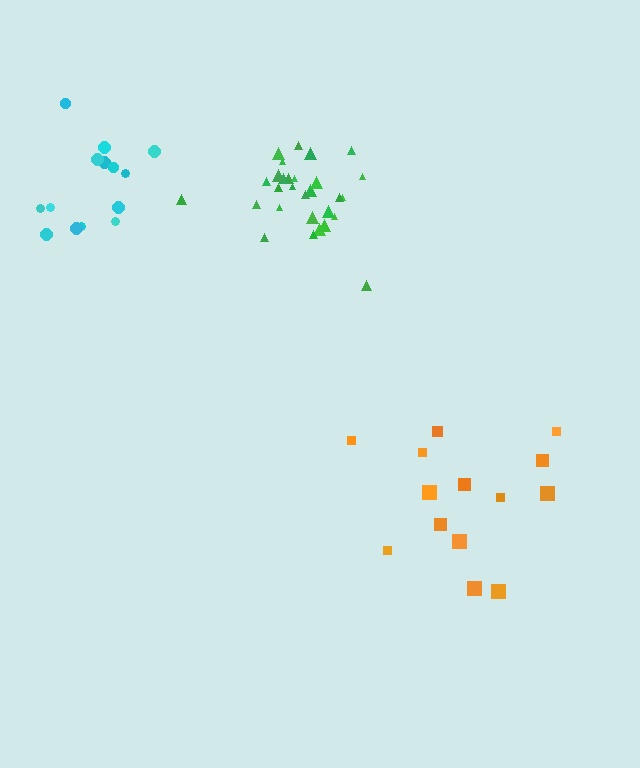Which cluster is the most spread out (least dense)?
Orange.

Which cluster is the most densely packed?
Green.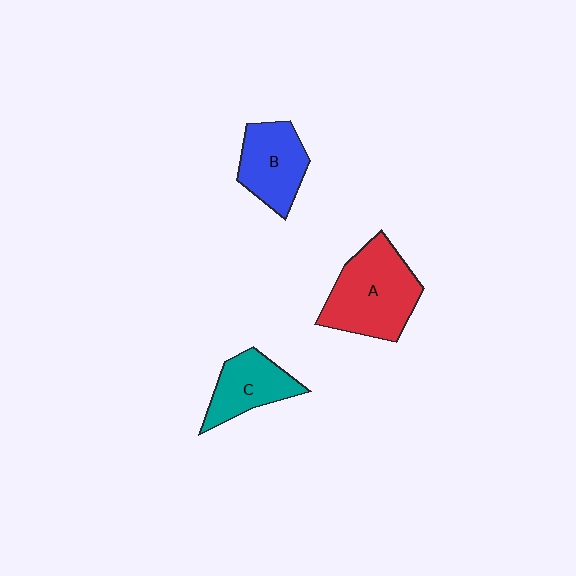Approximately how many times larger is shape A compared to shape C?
Approximately 1.6 times.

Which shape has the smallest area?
Shape C (teal).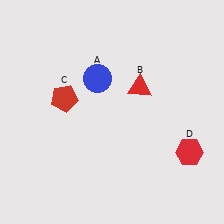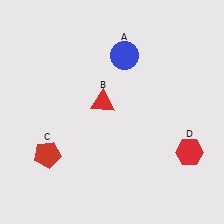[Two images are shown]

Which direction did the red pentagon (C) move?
The red pentagon (C) moved down.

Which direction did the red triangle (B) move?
The red triangle (B) moved left.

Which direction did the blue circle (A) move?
The blue circle (A) moved right.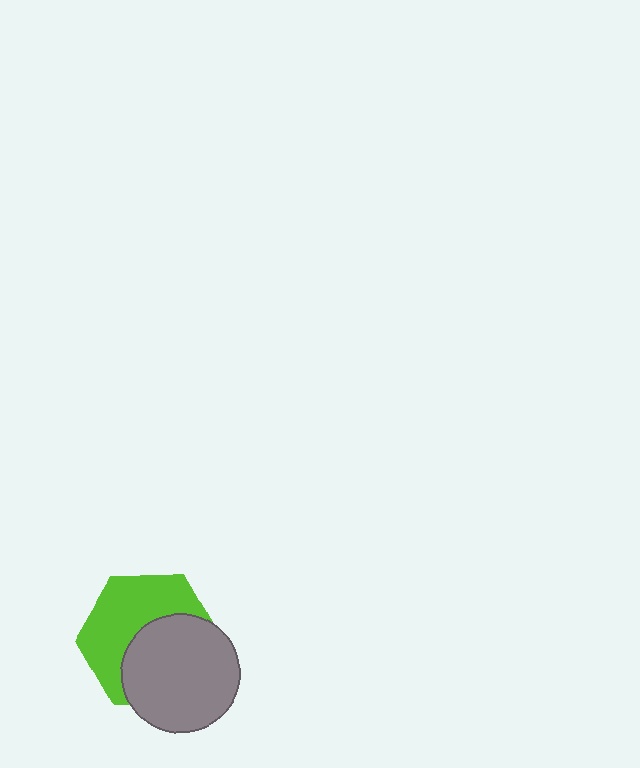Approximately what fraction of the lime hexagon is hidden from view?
Roughly 49% of the lime hexagon is hidden behind the gray circle.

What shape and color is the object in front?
The object in front is a gray circle.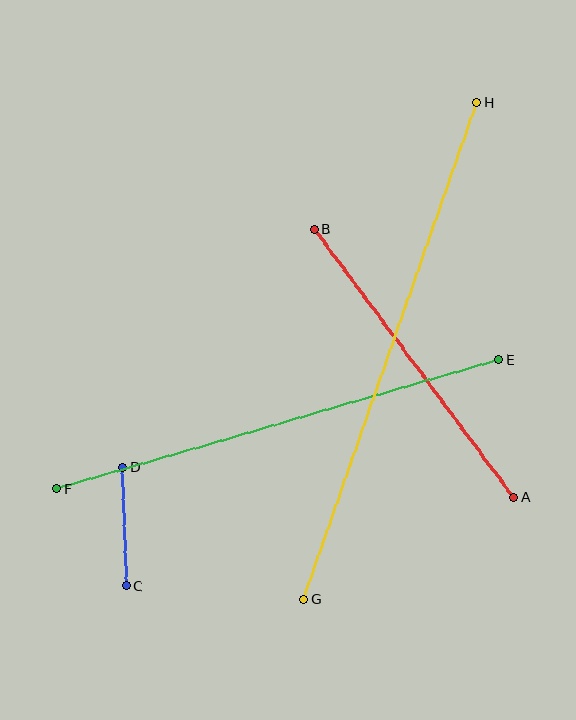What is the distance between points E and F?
The distance is approximately 461 pixels.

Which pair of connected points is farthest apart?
Points G and H are farthest apart.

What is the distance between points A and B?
The distance is approximately 334 pixels.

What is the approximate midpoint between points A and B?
The midpoint is at approximately (414, 363) pixels.